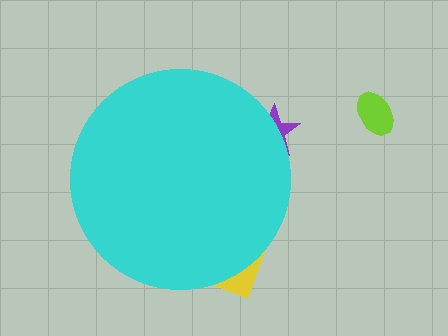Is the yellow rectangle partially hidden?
Yes, the yellow rectangle is partially hidden behind the cyan circle.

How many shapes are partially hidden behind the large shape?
2 shapes are partially hidden.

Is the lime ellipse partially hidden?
No, the lime ellipse is fully visible.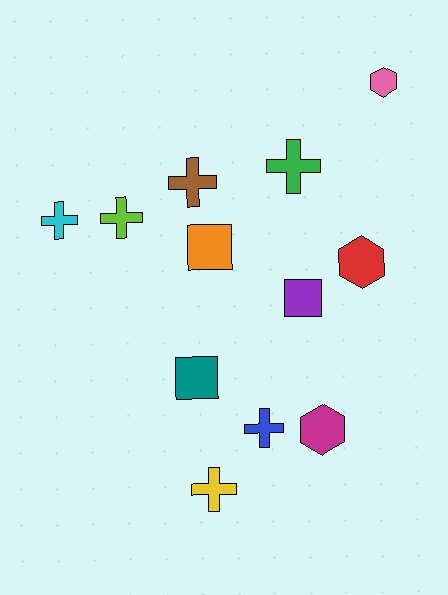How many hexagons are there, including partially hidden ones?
There are 3 hexagons.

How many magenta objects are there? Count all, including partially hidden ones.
There is 1 magenta object.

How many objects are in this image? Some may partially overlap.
There are 12 objects.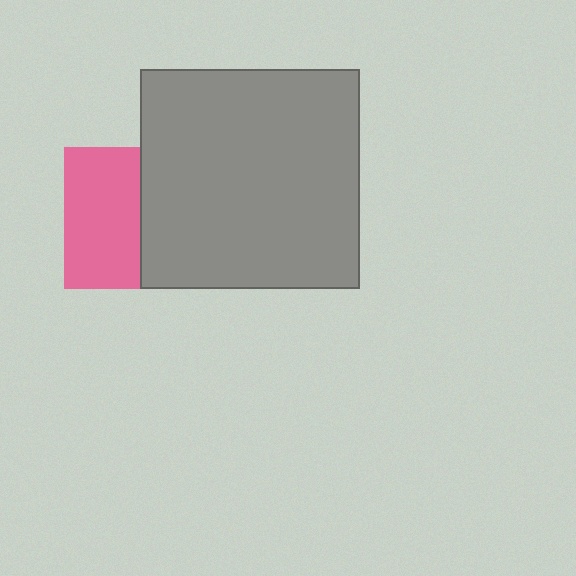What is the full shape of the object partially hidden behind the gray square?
The partially hidden object is a pink square.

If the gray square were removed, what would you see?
You would see the complete pink square.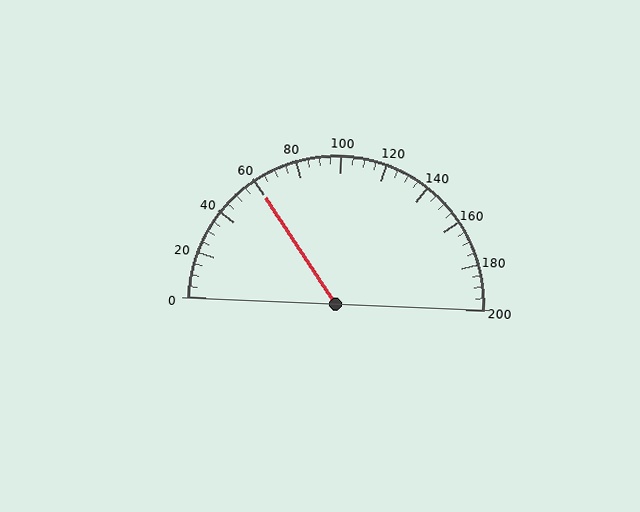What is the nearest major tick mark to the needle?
The nearest major tick mark is 60.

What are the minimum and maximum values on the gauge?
The gauge ranges from 0 to 200.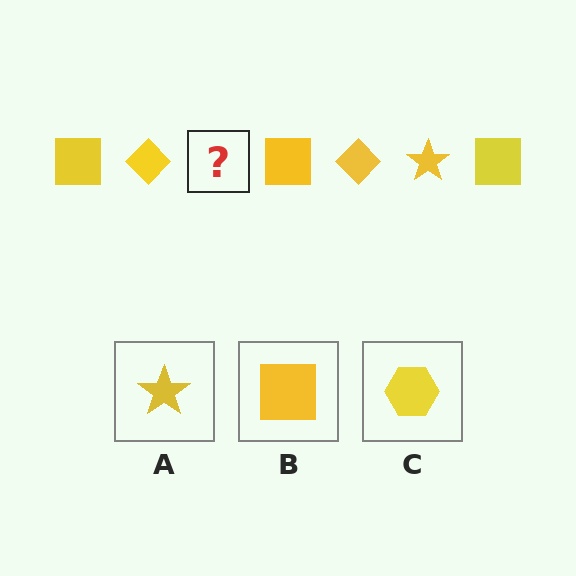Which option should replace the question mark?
Option A.